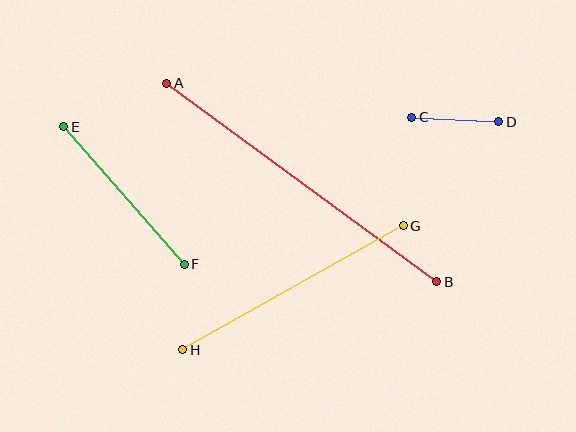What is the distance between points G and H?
The distance is approximately 253 pixels.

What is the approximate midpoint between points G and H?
The midpoint is at approximately (293, 288) pixels.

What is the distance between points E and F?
The distance is approximately 183 pixels.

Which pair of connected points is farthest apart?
Points A and B are farthest apart.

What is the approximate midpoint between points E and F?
The midpoint is at approximately (124, 196) pixels.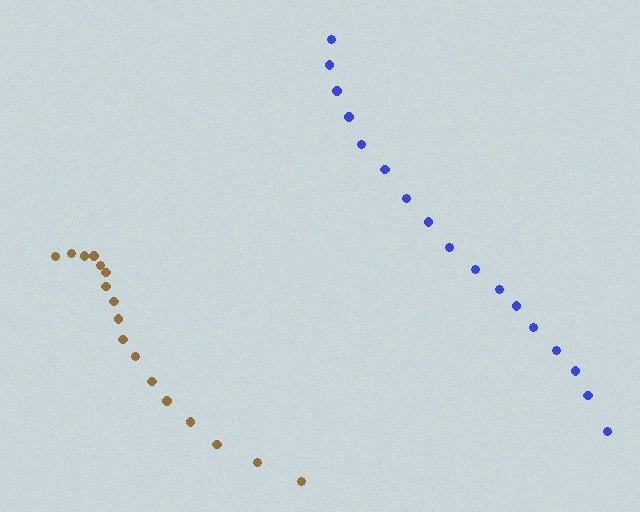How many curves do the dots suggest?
There are 2 distinct paths.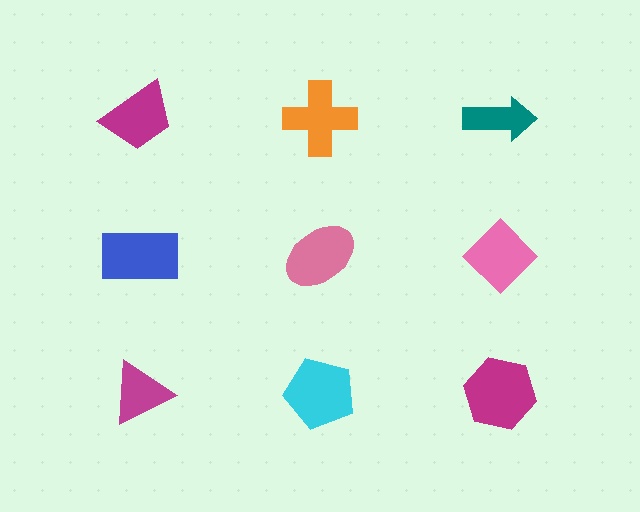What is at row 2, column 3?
A pink diamond.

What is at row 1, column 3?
A teal arrow.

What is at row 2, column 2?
A pink ellipse.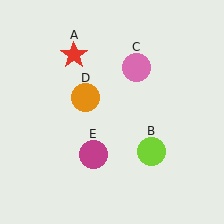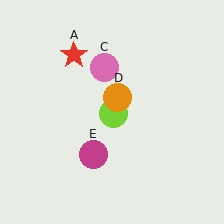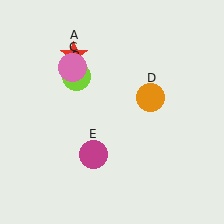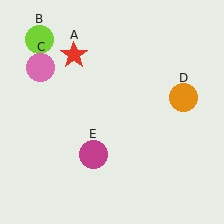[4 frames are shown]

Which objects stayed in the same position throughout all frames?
Red star (object A) and magenta circle (object E) remained stationary.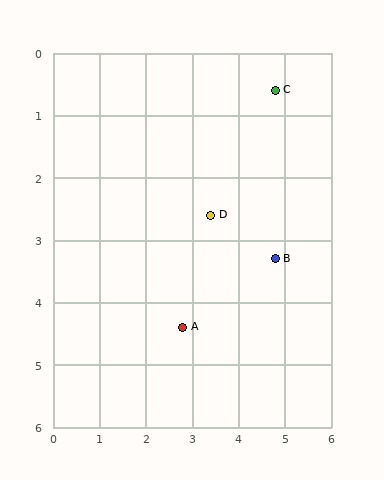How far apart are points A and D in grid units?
Points A and D are about 1.9 grid units apart.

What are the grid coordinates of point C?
Point C is at approximately (4.8, 0.6).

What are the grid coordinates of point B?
Point B is at approximately (4.8, 3.3).